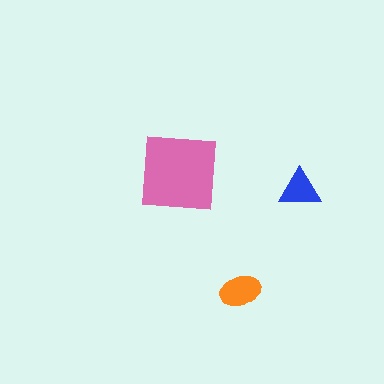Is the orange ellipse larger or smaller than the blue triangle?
Larger.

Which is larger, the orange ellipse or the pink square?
The pink square.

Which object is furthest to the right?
The blue triangle is rightmost.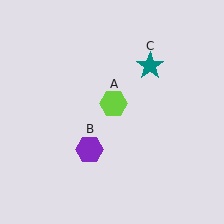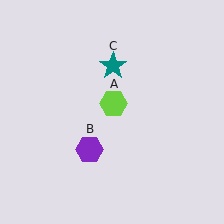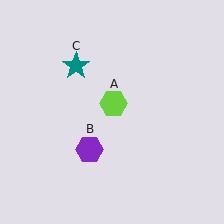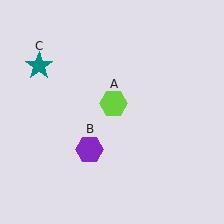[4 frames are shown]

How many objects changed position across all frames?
1 object changed position: teal star (object C).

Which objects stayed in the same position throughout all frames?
Lime hexagon (object A) and purple hexagon (object B) remained stationary.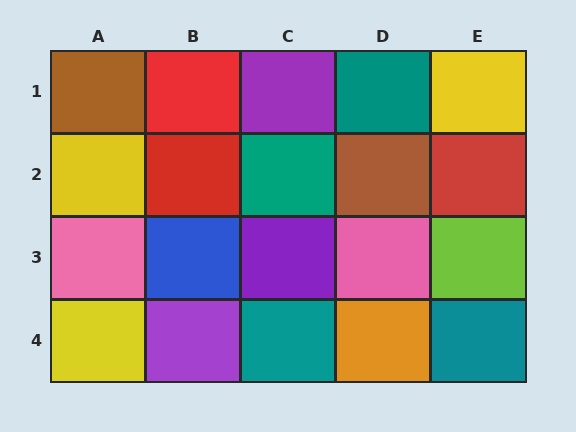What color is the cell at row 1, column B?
Red.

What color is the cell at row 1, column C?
Purple.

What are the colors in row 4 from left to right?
Yellow, purple, teal, orange, teal.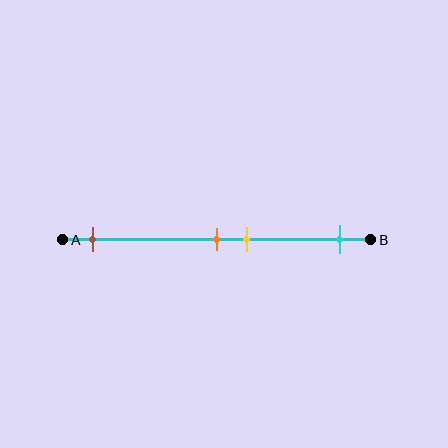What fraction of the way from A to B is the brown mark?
The brown mark is approximately 10% (0.1) of the way from A to B.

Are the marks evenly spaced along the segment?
No, the marks are not evenly spaced.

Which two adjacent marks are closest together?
The orange and yellow marks are the closest adjacent pair.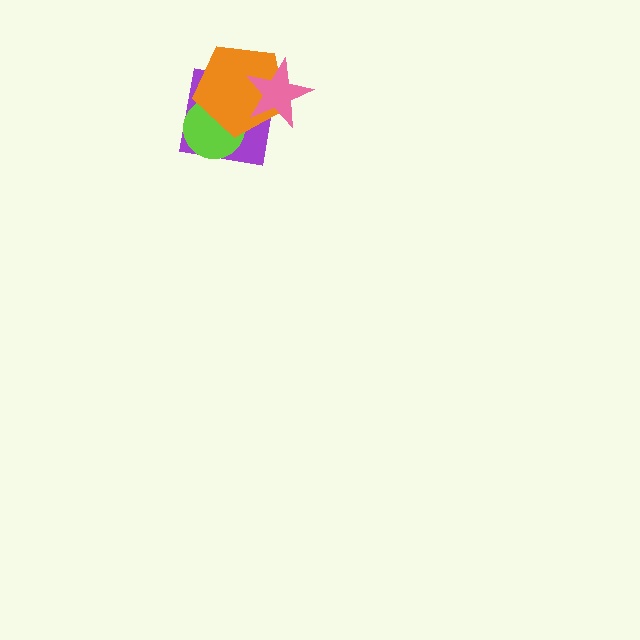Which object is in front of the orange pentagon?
The pink star is in front of the orange pentagon.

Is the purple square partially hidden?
Yes, it is partially covered by another shape.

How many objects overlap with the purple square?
3 objects overlap with the purple square.